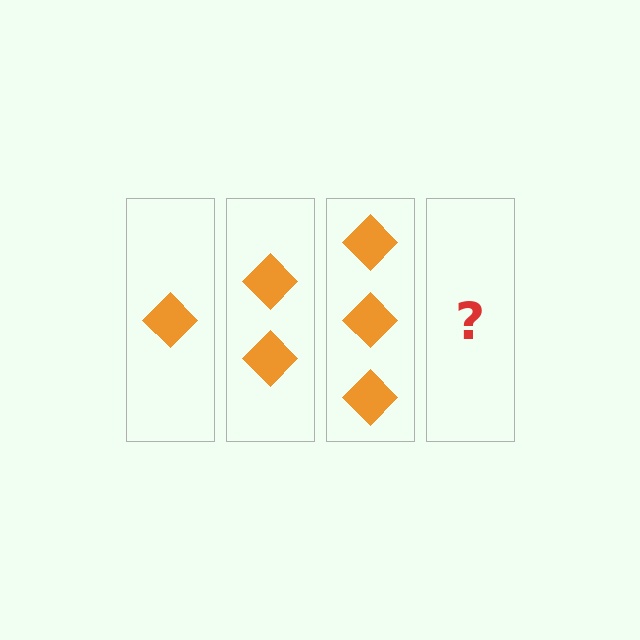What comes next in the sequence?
The next element should be 4 diamonds.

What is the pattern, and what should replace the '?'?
The pattern is that each step adds one more diamond. The '?' should be 4 diamonds.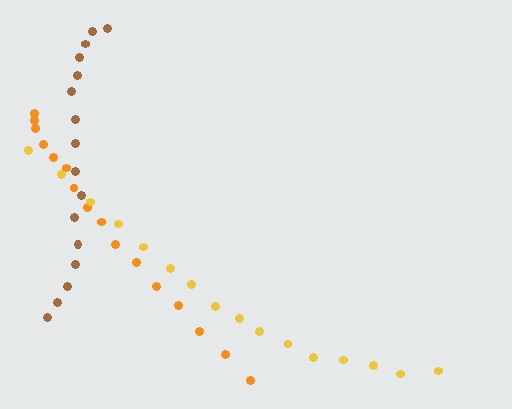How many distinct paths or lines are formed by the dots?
There are 3 distinct paths.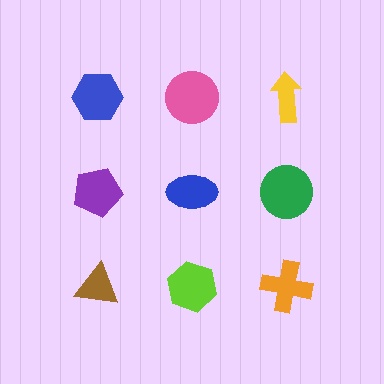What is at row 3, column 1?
A brown triangle.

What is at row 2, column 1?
A purple pentagon.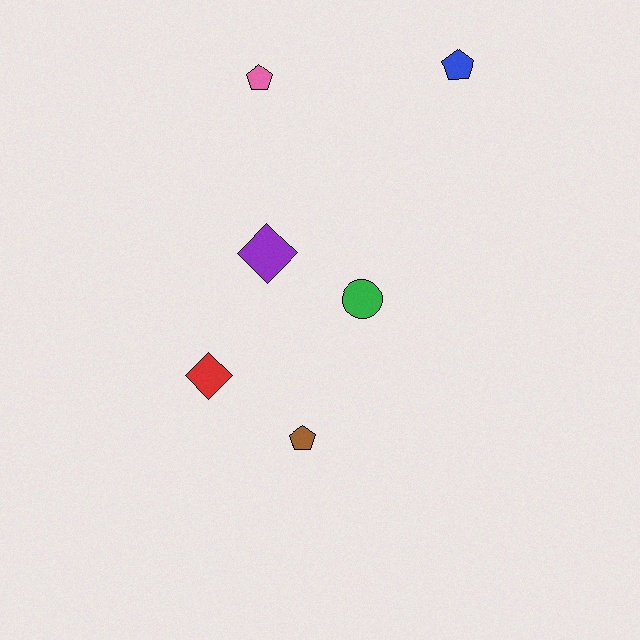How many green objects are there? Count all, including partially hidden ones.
There is 1 green object.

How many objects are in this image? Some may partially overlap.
There are 6 objects.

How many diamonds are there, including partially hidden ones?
There are 2 diamonds.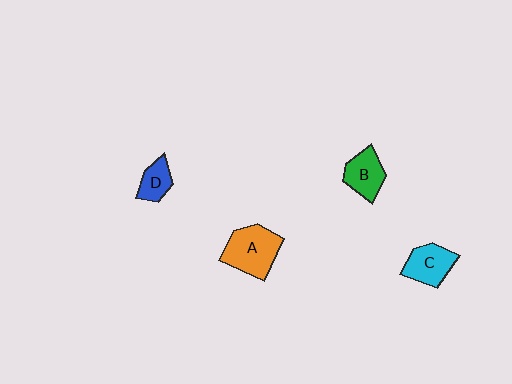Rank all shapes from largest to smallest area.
From largest to smallest: A (orange), C (cyan), B (green), D (blue).